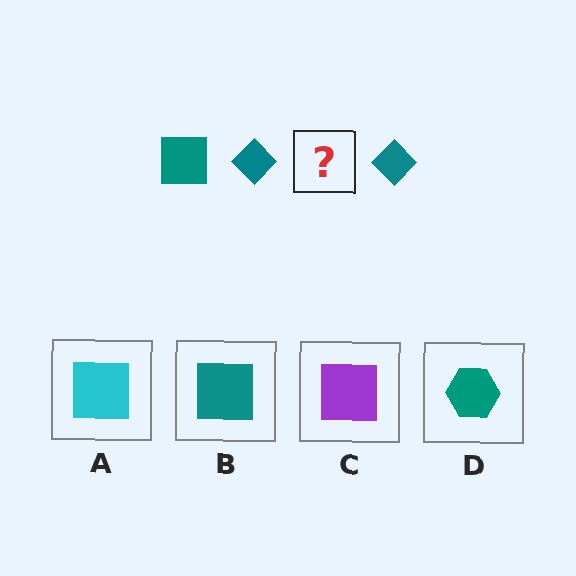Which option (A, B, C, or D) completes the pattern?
B.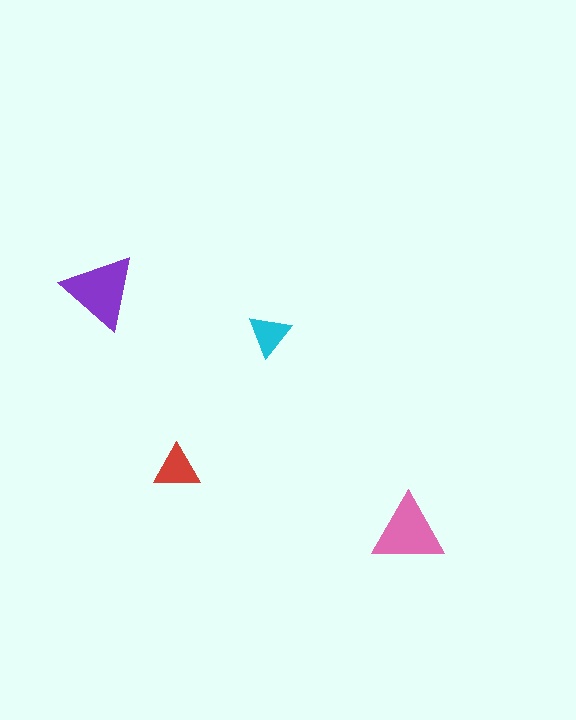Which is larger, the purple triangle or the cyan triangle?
The purple one.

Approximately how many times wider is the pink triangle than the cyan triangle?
About 1.5 times wider.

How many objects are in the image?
There are 4 objects in the image.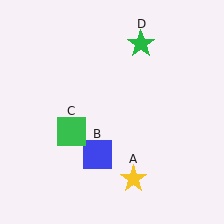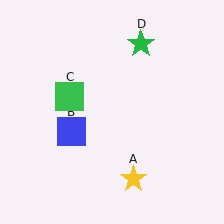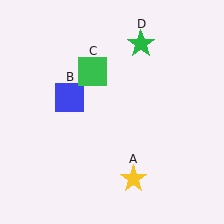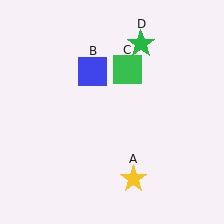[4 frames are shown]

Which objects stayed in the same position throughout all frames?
Yellow star (object A) and green star (object D) remained stationary.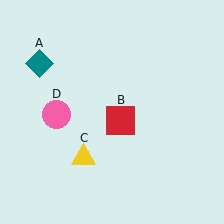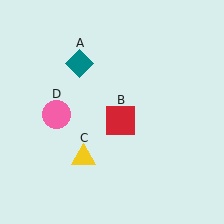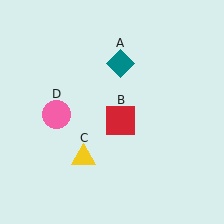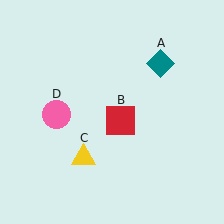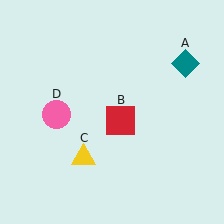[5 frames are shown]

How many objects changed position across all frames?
1 object changed position: teal diamond (object A).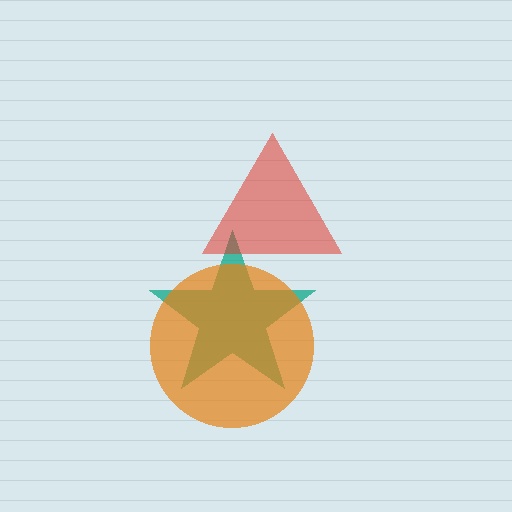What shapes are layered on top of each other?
The layered shapes are: a teal star, a red triangle, an orange circle.